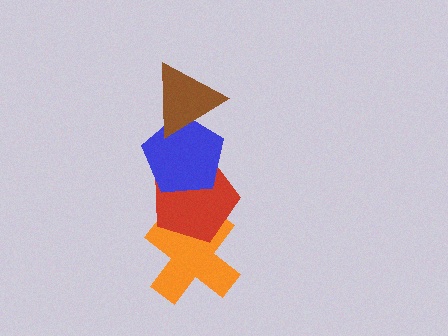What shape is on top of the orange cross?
The red pentagon is on top of the orange cross.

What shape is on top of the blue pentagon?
The brown triangle is on top of the blue pentagon.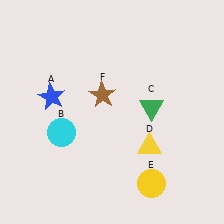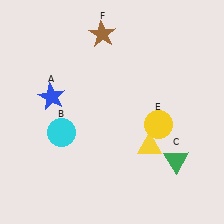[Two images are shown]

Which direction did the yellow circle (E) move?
The yellow circle (E) moved up.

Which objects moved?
The objects that moved are: the green triangle (C), the yellow circle (E), the brown star (F).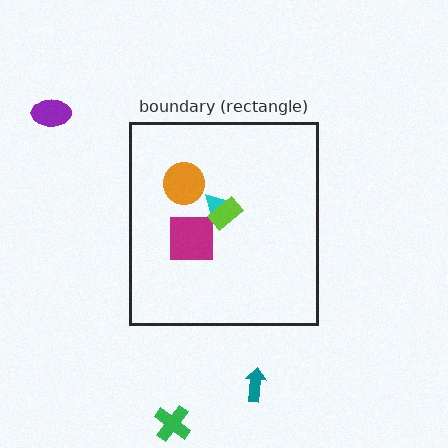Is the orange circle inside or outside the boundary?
Inside.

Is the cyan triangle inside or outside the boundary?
Inside.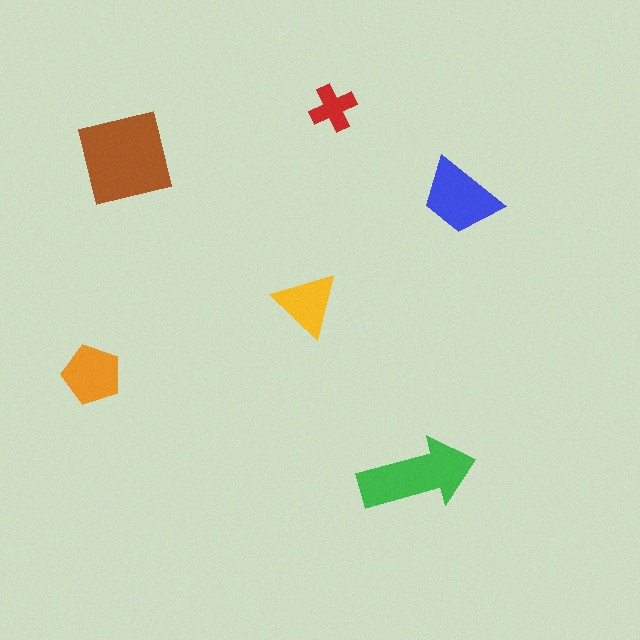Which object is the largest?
The brown square.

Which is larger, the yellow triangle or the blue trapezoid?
The blue trapezoid.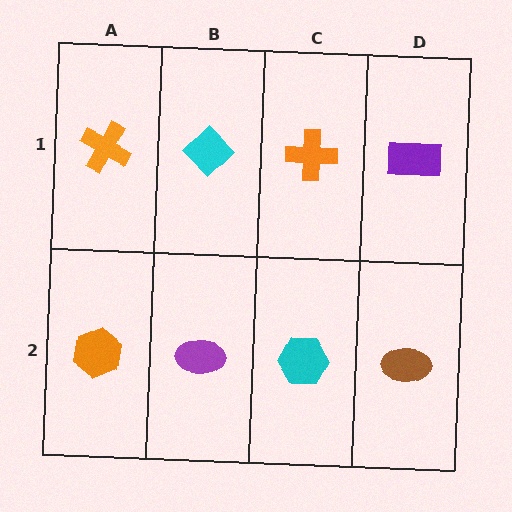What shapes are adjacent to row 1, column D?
A brown ellipse (row 2, column D), an orange cross (row 1, column C).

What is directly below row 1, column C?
A cyan hexagon.